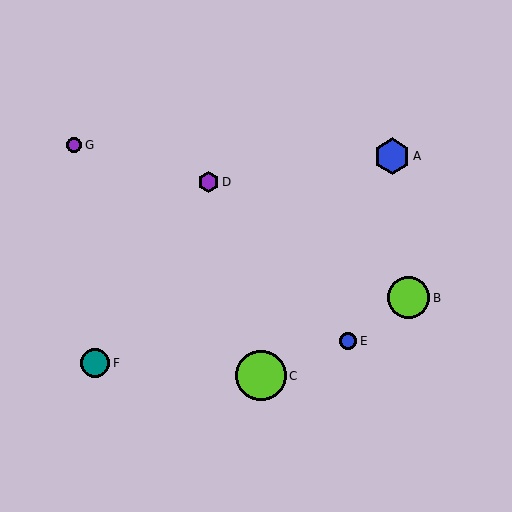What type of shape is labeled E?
Shape E is a blue circle.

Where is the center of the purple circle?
The center of the purple circle is at (74, 145).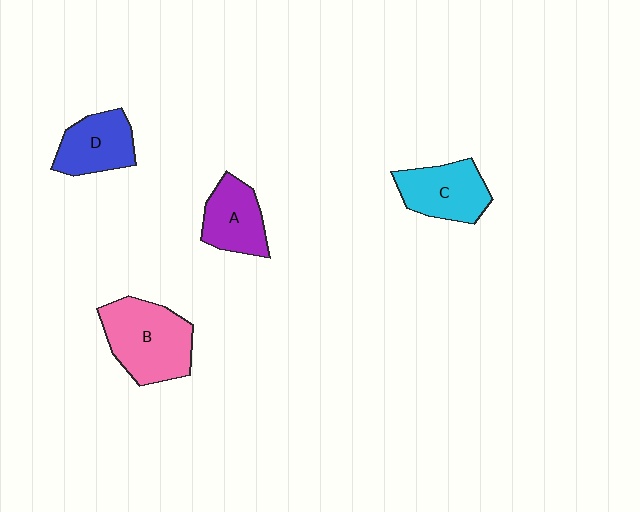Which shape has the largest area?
Shape B (pink).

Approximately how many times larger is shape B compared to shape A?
Approximately 1.5 times.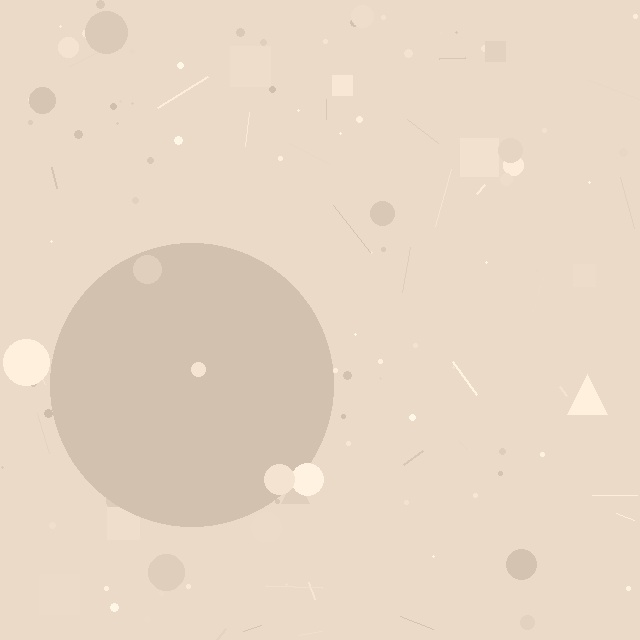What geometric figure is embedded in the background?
A circle is embedded in the background.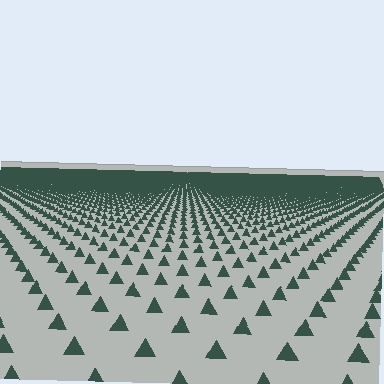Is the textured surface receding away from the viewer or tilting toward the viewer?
The surface is receding away from the viewer. Texture elements get smaller and denser toward the top.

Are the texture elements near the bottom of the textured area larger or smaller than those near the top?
Larger. Near the bottom, elements are closer to the viewer and appear at a bigger on-screen size.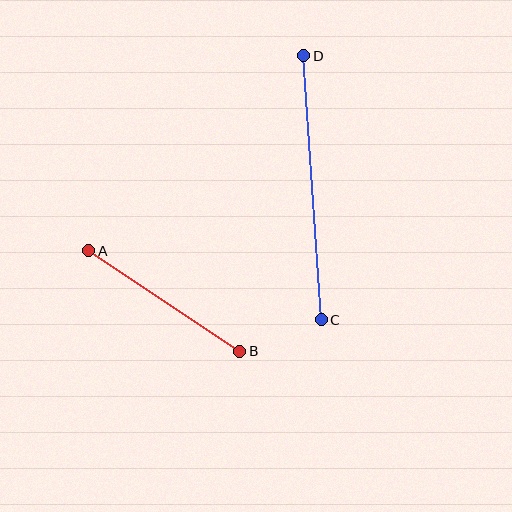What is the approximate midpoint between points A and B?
The midpoint is at approximately (164, 301) pixels.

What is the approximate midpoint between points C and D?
The midpoint is at approximately (312, 188) pixels.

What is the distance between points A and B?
The distance is approximately 182 pixels.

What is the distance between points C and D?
The distance is approximately 265 pixels.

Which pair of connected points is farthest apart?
Points C and D are farthest apart.